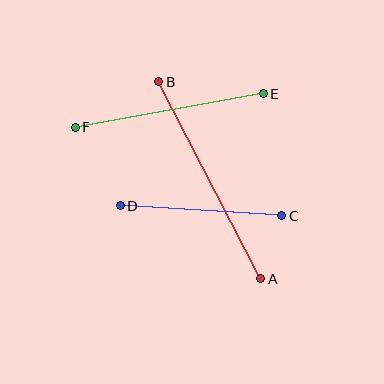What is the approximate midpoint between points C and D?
The midpoint is at approximately (201, 211) pixels.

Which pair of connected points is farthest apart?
Points A and B are farthest apart.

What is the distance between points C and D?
The distance is approximately 162 pixels.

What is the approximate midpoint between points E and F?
The midpoint is at approximately (169, 110) pixels.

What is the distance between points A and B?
The distance is approximately 222 pixels.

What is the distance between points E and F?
The distance is approximately 191 pixels.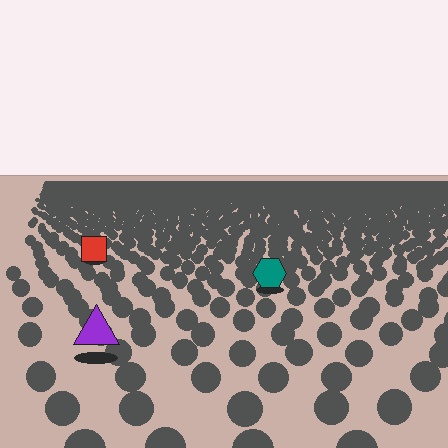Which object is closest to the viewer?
The purple triangle is closest. The texture marks near it are larger and more spread out.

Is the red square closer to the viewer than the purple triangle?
No. The purple triangle is closer — you can tell from the texture gradient: the ground texture is coarser near it.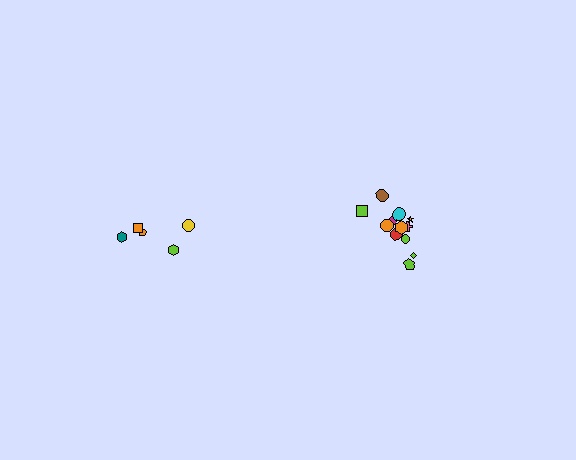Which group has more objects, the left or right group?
The right group.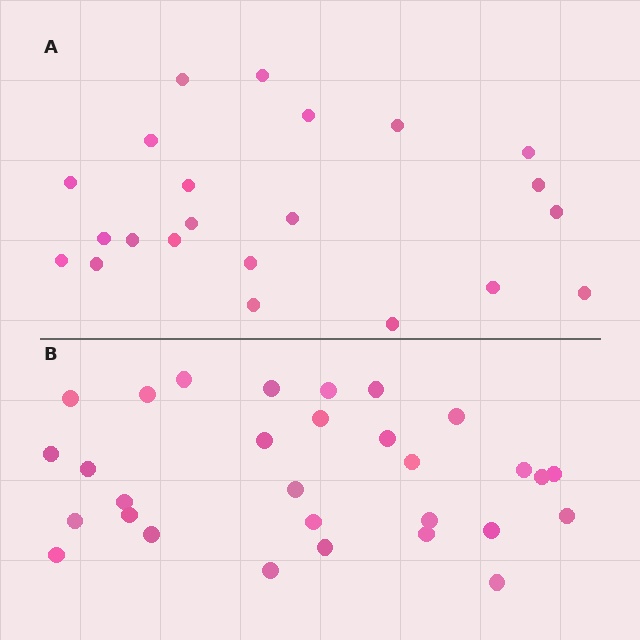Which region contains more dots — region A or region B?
Region B (the bottom region) has more dots.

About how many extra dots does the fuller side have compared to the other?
Region B has roughly 8 or so more dots than region A.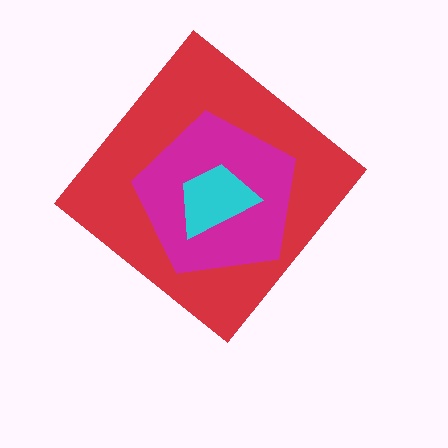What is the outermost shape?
The red diamond.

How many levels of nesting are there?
3.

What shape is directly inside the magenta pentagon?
The cyan trapezoid.